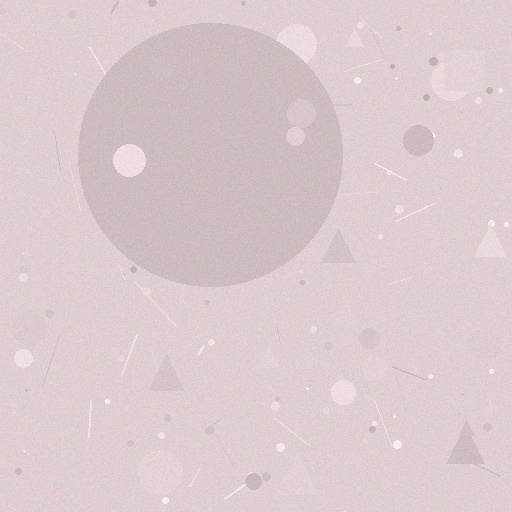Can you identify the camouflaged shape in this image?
The camouflaged shape is a circle.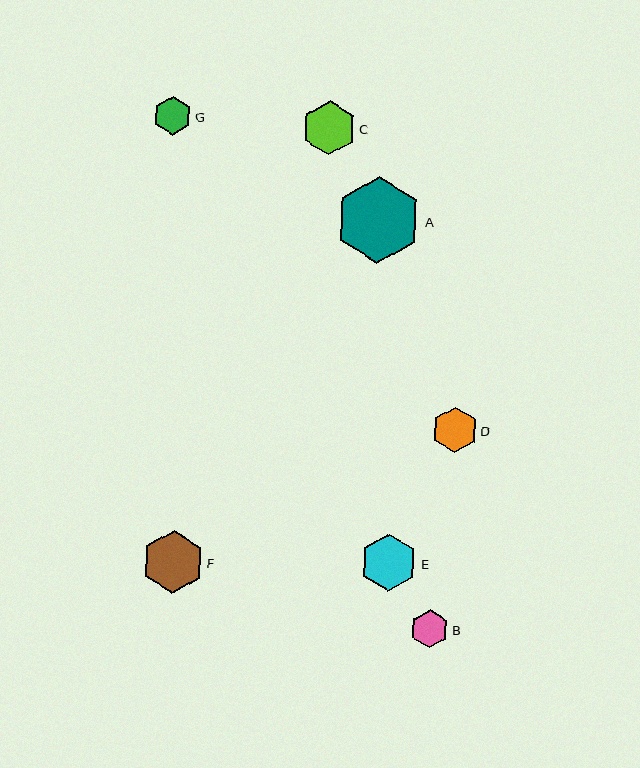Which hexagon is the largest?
Hexagon A is the largest with a size of approximately 86 pixels.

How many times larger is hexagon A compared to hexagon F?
Hexagon A is approximately 1.4 times the size of hexagon F.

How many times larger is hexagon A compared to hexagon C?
Hexagon A is approximately 1.6 times the size of hexagon C.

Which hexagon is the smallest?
Hexagon B is the smallest with a size of approximately 38 pixels.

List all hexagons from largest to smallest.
From largest to smallest: A, F, E, C, D, G, B.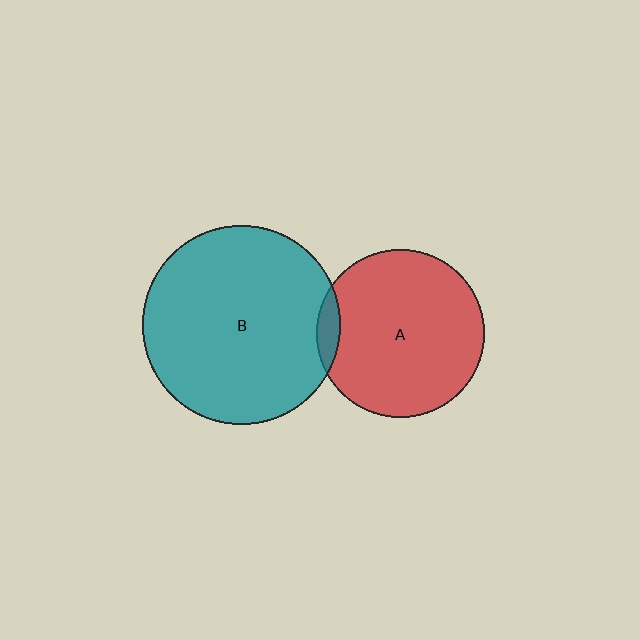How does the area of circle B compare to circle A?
Approximately 1.4 times.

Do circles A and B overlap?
Yes.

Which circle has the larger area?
Circle B (teal).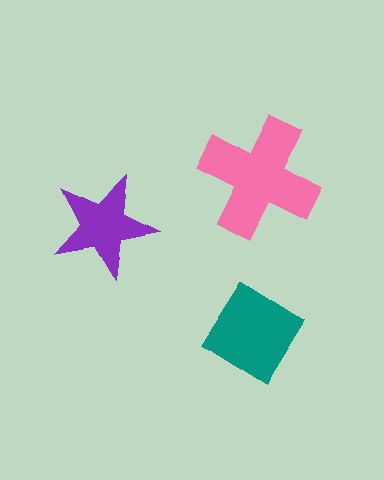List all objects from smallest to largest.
The purple star, the teal diamond, the pink cross.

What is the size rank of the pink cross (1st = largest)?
1st.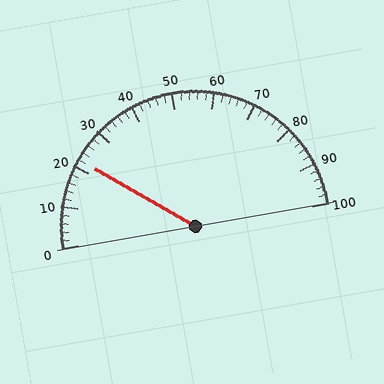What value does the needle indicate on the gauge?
The needle indicates approximately 22.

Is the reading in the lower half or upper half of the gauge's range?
The reading is in the lower half of the range (0 to 100).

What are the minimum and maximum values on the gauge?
The gauge ranges from 0 to 100.